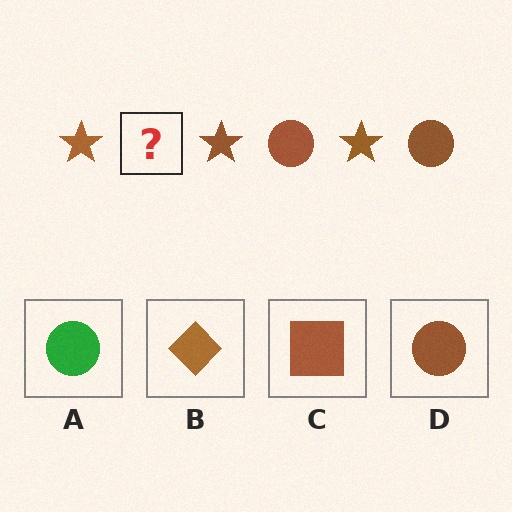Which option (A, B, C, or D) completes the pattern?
D.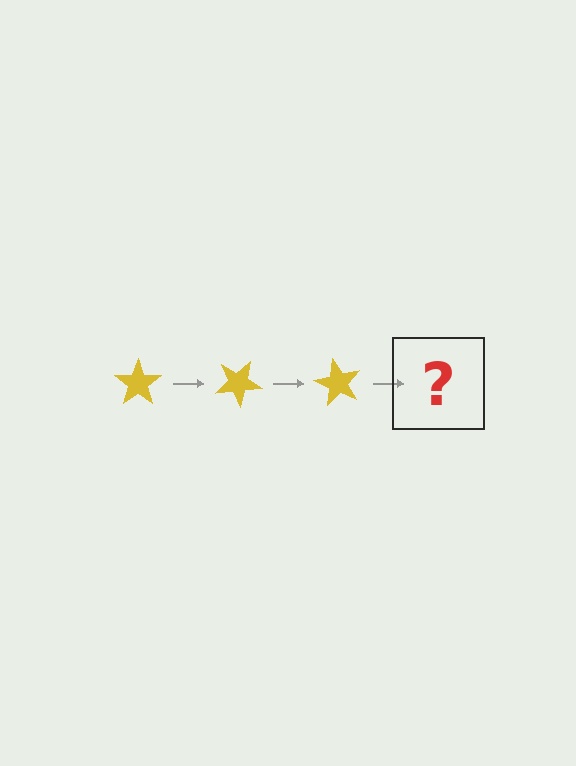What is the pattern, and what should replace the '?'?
The pattern is that the star rotates 30 degrees each step. The '?' should be a yellow star rotated 90 degrees.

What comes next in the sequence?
The next element should be a yellow star rotated 90 degrees.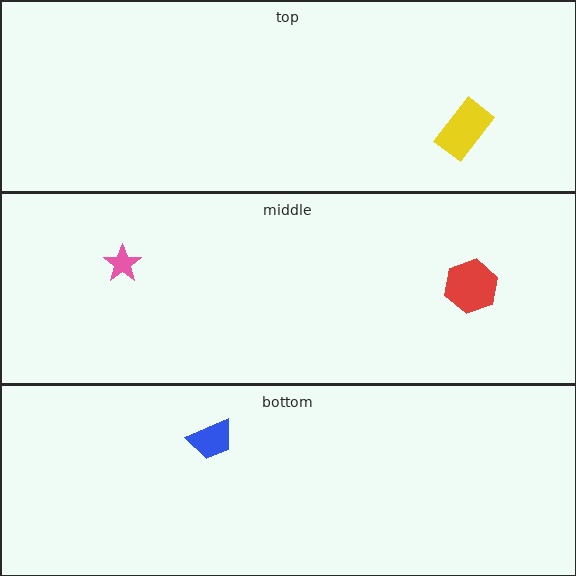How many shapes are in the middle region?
2.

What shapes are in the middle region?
The pink star, the red hexagon.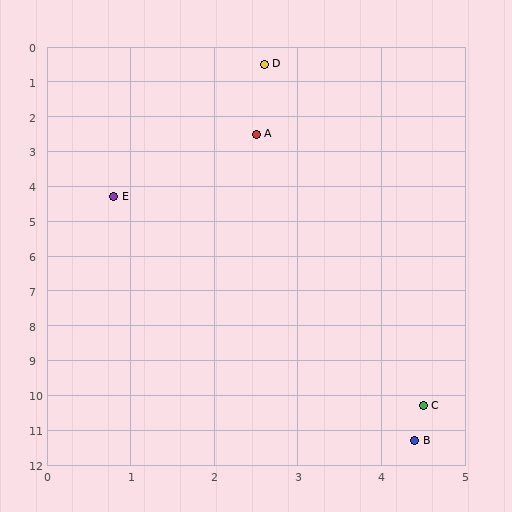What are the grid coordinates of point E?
Point E is at approximately (0.8, 4.3).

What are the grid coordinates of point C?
Point C is at approximately (4.5, 10.3).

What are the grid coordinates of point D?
Point D is at approximately (2.6, 0.5).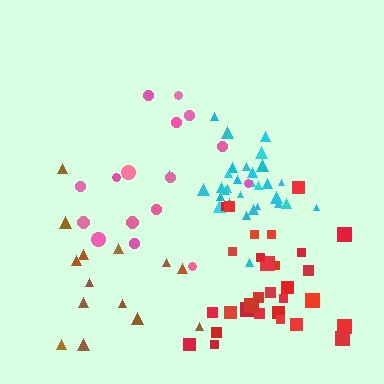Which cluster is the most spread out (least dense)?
Brown.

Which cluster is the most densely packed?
Cyan.